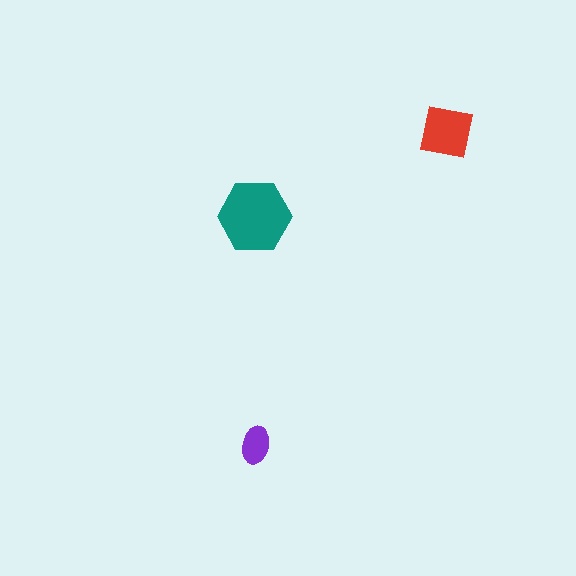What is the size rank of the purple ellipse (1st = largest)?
3rd.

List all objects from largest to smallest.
The teal hexagon, the red square, the purple ellipse.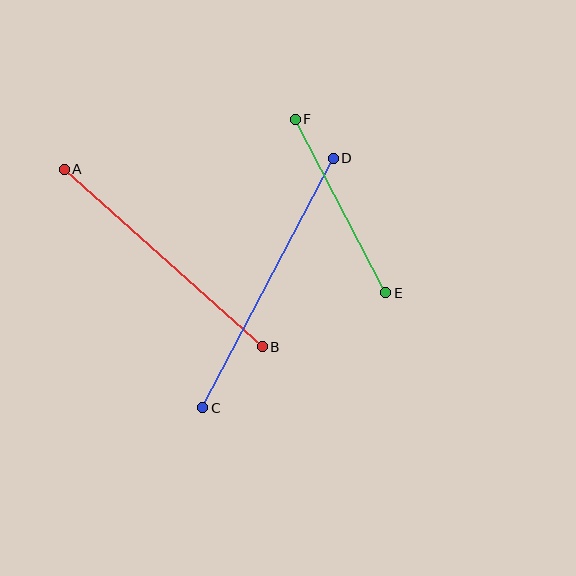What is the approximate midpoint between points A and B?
The midpoint is at approximately (163, 258) pixels.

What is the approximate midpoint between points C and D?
The midpoint is at approximately (268, 283) pixels.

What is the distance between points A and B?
The distance is approximately 266 pixels.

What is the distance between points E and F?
The distance is approximately 196 pixels.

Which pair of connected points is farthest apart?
Points C and D are farthest apart.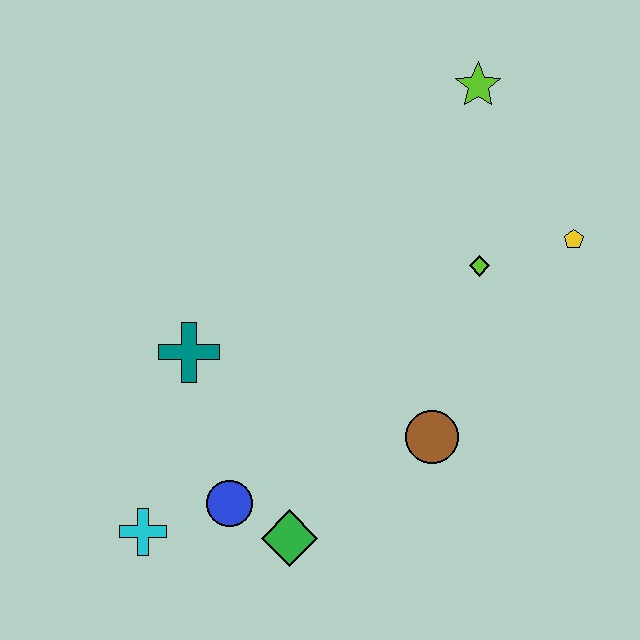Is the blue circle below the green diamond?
No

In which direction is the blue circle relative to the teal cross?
The blue circle is below the teal cross.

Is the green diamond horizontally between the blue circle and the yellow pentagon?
Yes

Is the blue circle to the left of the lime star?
Yes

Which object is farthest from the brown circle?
The lime star is farthest from the brown circle.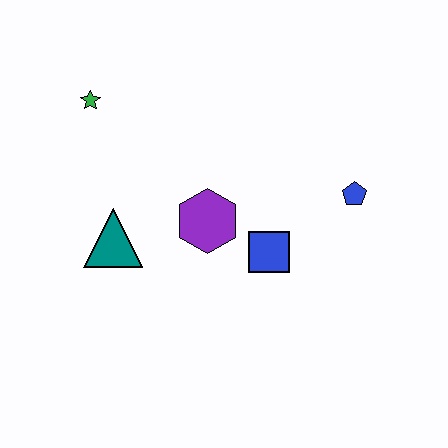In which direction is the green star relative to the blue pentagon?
The green star is to the left of the blue pentagon.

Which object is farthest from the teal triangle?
The blue pentagon is farthest from the teal triangle.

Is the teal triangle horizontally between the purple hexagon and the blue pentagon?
No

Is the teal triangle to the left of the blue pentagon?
Yes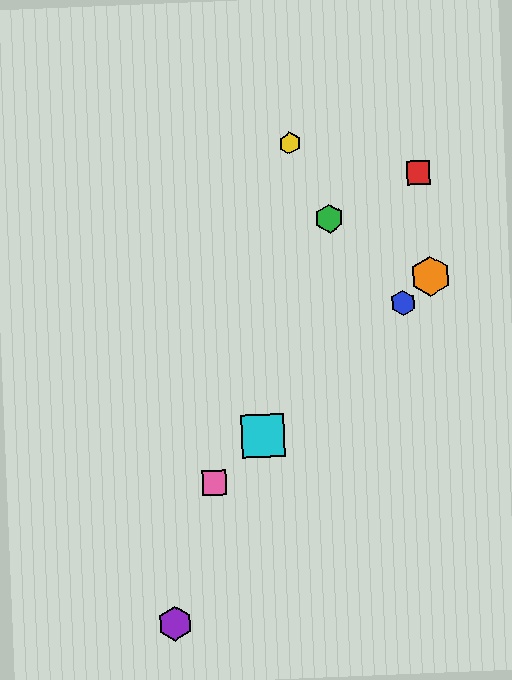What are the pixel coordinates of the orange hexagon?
The orange hexagon is at (431, 276).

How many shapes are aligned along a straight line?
4 shapes (the blue hexagon, the orange hexagon, the cyan square, the pink square) are aligned along a straight line.